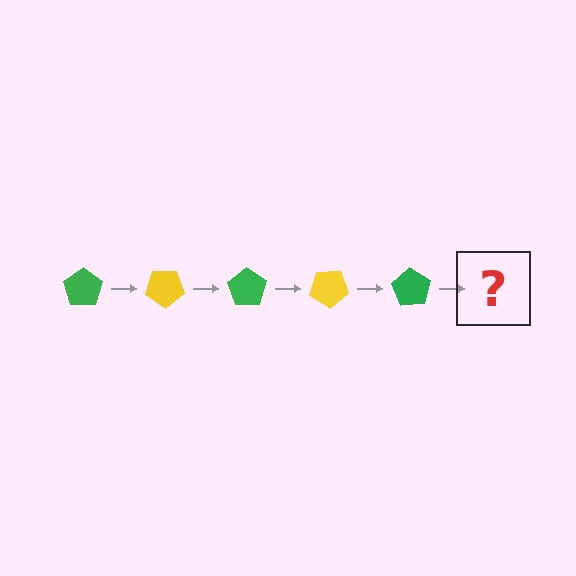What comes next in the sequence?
The next element should be a yellow pentagon, rotated 175 degrees from the start.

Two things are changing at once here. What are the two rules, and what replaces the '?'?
The two rules are that it rotates 35 degrees each step and the color cycles through green and yellow. The '?' should be a yellow pentagon, rotated 175 degrees from the start.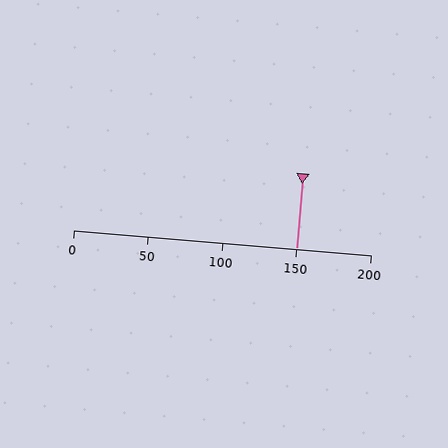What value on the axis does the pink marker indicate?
The marker indicates approximately 150.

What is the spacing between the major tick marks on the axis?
The major ticks are spaced 50 apart.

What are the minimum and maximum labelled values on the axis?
The axis runs from 0 to 200.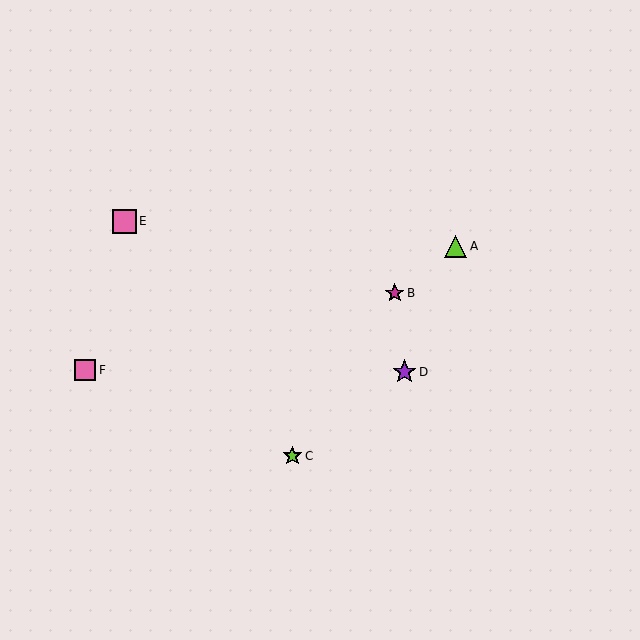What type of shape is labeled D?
Shape D is a purple star.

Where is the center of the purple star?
The center of the purple star is at (405, 372).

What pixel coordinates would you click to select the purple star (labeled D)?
Click at (405, 372) to select the purple star D.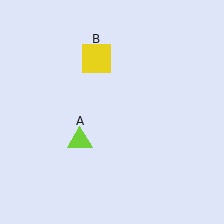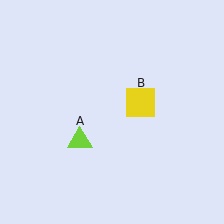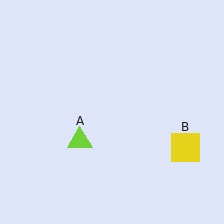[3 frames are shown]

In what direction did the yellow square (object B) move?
The yellow square (object B) moved down and to the right.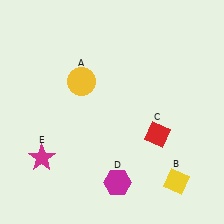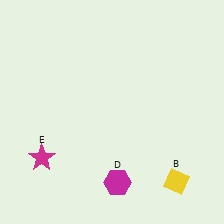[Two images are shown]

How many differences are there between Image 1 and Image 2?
There are 2 differences between the two images.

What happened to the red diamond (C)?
The red diamond (C) was removed in Image 2. It was in the bottom-right area of Image 1.